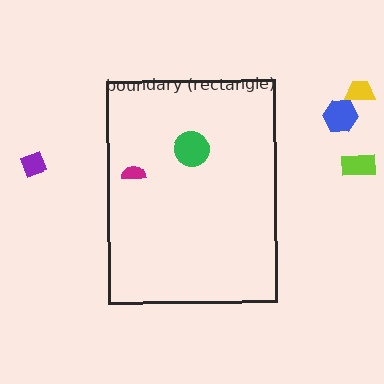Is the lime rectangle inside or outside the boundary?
Outside.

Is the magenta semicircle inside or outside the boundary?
Inside.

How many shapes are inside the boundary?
2 inside, 4 outside.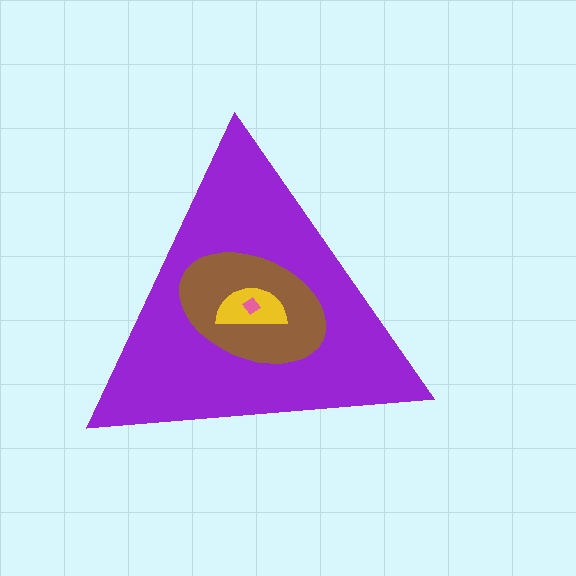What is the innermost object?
The pink diamond.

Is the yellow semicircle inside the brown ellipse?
Yes.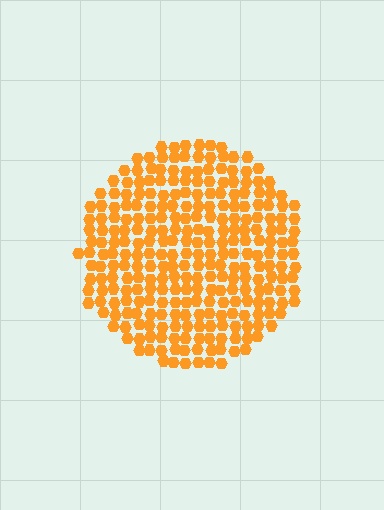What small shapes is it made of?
It is made of small hexagons.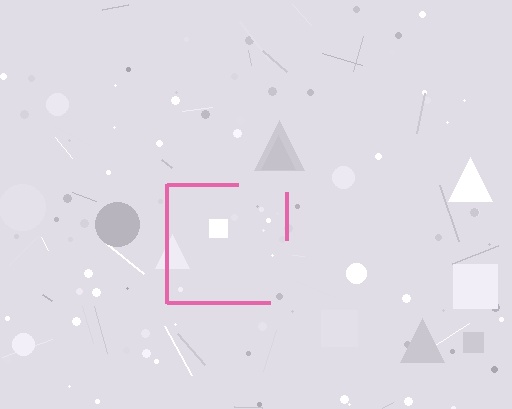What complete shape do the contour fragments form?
The contour fragments form a square.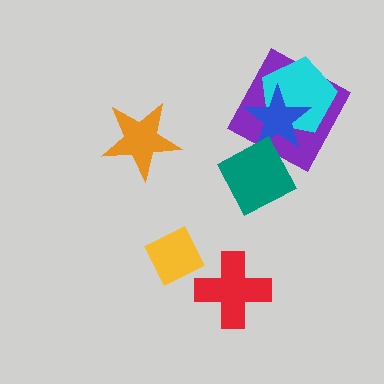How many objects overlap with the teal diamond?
2 objects overlap with the teal diamond.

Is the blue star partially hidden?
Yes, it is partially covered by another shape.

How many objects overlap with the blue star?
3 objects overlap with the blue star.